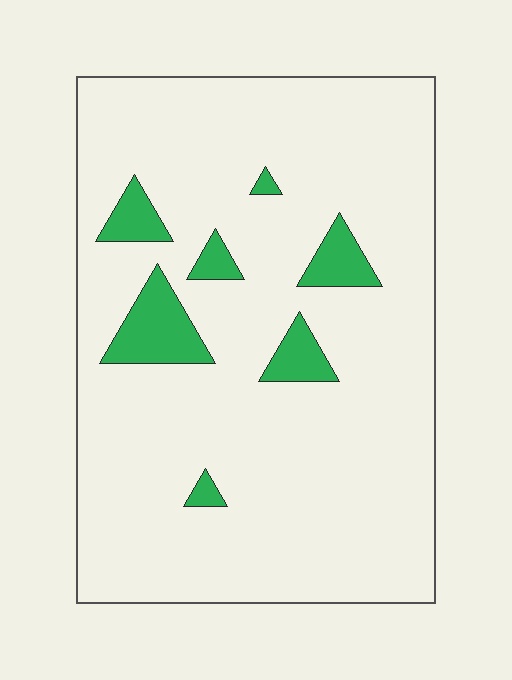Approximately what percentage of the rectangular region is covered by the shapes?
Approximately 10%.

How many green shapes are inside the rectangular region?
7.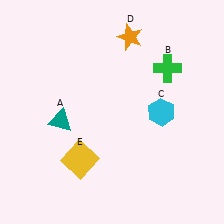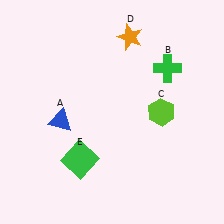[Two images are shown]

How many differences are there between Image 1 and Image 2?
There are 3 differences between the two images.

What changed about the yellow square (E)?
In Image 1, E is yellow. In Image 2, it changed to green.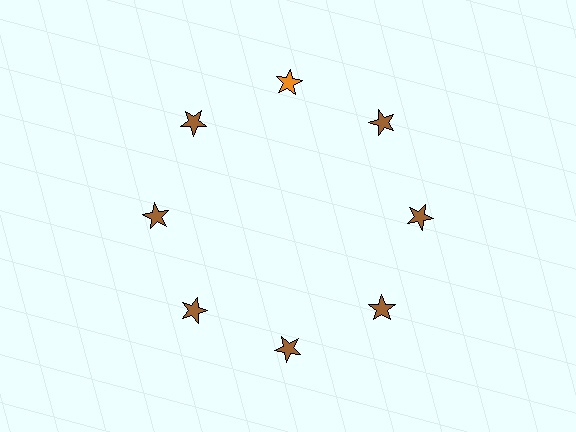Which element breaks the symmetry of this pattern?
The orange star at roughly the 12 o'clock position breaks the symmetry. All other shapes are brown stars.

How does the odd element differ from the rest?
It has a different color: orange instead of brown.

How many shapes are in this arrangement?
There are 8 shapes arranged in a ring pattern.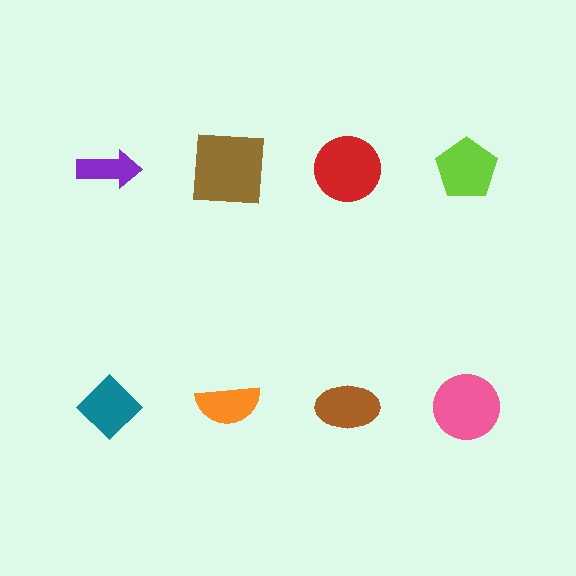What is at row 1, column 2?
A brown square.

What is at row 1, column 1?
A purple arrow.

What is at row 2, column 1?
A teal diamond.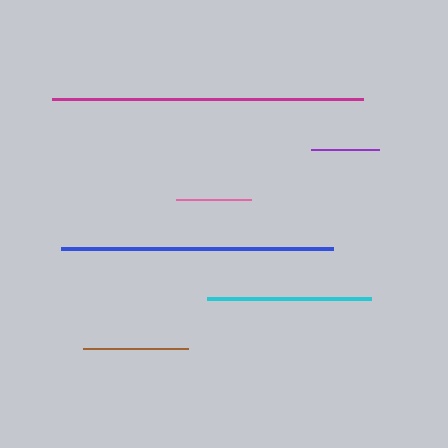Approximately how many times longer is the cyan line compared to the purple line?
The cyan line is approximately 2.4 times the length of the purple line.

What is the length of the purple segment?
The purple segment is approximately 67 pixels long.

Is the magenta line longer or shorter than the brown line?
The magenta line is longer than the brown line.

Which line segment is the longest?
The magenta line is the longest at approximately 312 pixels.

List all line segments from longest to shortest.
From longest to shortest: magenta, blue, cyan, brown, pink, purple.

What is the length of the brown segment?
The brown segment is approximately 105 pixels long.